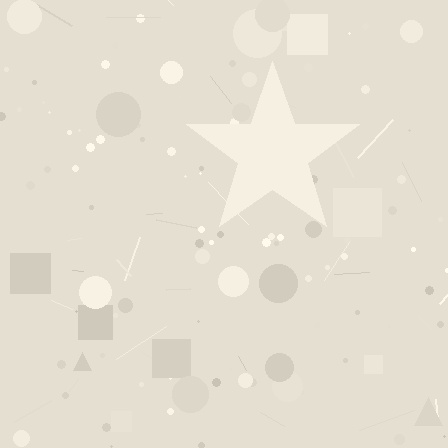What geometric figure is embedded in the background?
A star is embedded in the background.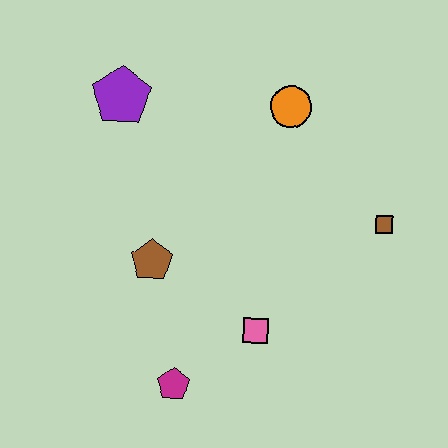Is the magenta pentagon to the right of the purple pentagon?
Yes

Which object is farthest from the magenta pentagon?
The orange circle is farthest from the magenta pentagon.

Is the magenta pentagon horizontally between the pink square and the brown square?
No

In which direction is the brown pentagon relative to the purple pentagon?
The brown pentagon is below the purple pentagon.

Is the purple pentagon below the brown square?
No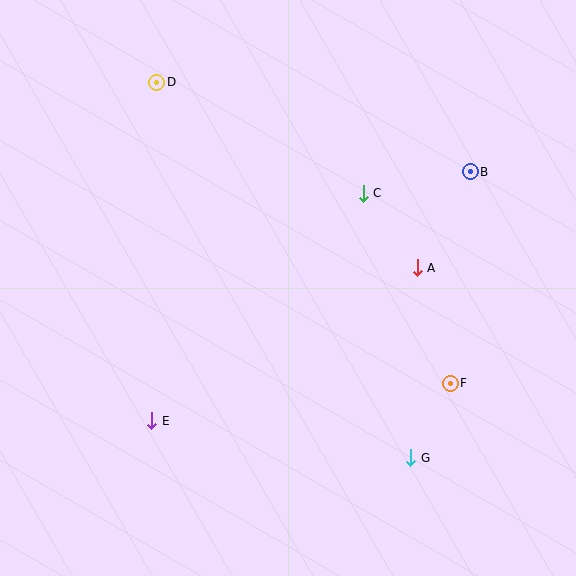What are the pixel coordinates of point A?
Point A is at (417, 268).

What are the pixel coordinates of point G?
Point G is at (411, 458).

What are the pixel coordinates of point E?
Point E is at (152, 421).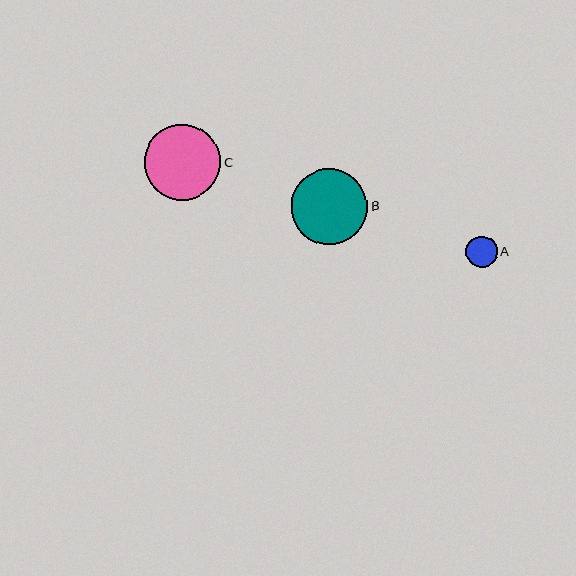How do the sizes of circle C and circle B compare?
Circle C and circle B are approximately the same size.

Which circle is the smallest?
Circle A is the smallest with a size of approximately 31 pixels.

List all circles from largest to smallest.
From largest to smallest: C, B, A.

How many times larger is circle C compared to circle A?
Circle C is approximately 2.4 times the size of circle A.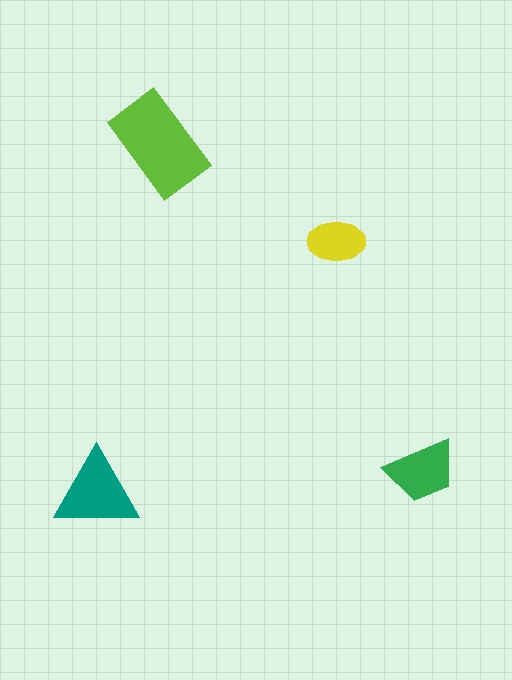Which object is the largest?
The lime rectangle.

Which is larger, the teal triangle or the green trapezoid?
The teal triangle.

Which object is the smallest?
The yellow ellipse.